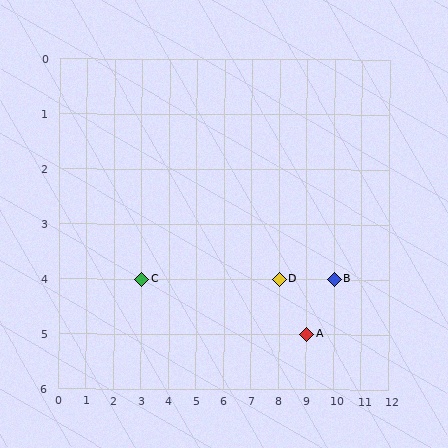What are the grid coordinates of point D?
Point D is at grid coordinates (8, 4).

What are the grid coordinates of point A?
Point A is at grid coordinates (9, 5).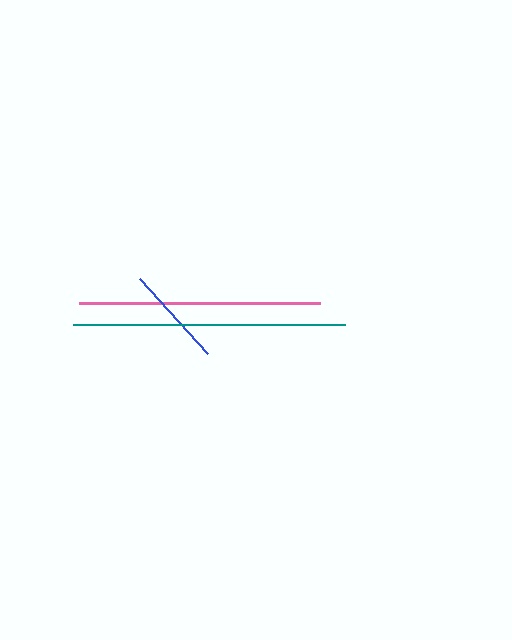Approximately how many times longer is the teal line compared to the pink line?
The teal line is approximately 1.1 times the length of the pink line.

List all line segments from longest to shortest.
From longest to shortest: teal, pink, blue.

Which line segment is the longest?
The teal line is the longest at approximately 271 pixels.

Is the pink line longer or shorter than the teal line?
The teal line is longer than the pink line.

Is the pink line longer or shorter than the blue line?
The pink line is longer than the blue line.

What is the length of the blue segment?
The blue segment is approximately 102 pixels long.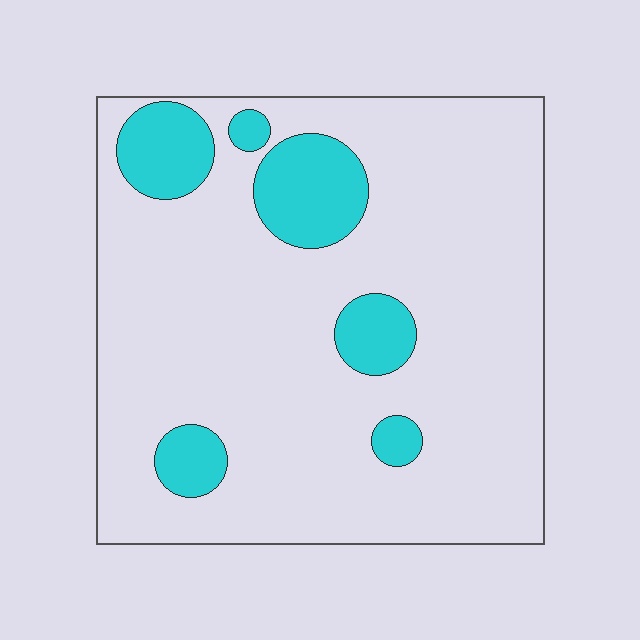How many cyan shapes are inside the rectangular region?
6.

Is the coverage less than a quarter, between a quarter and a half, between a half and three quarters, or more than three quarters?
Less than a quarter.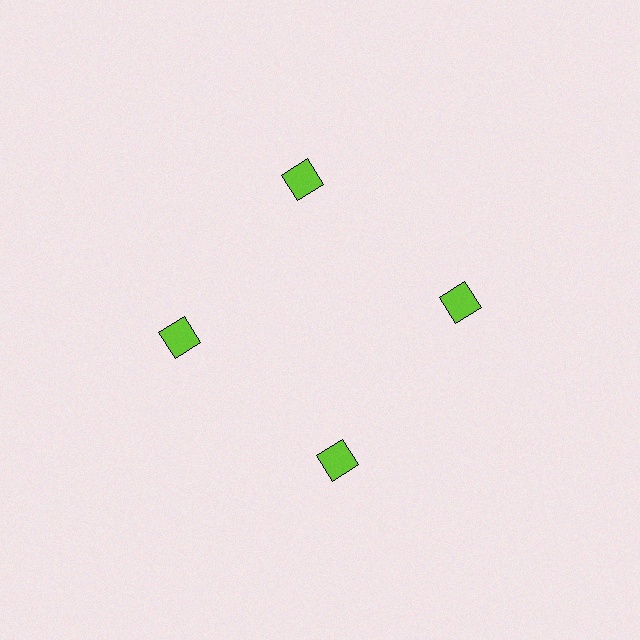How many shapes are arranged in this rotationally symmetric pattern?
There are 4 shapes, arranged in 4 groups of 1.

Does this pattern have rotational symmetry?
Yes, this pattern has 4-fold rotational symmetry. It looks the same after rotating 90 degrees around the center.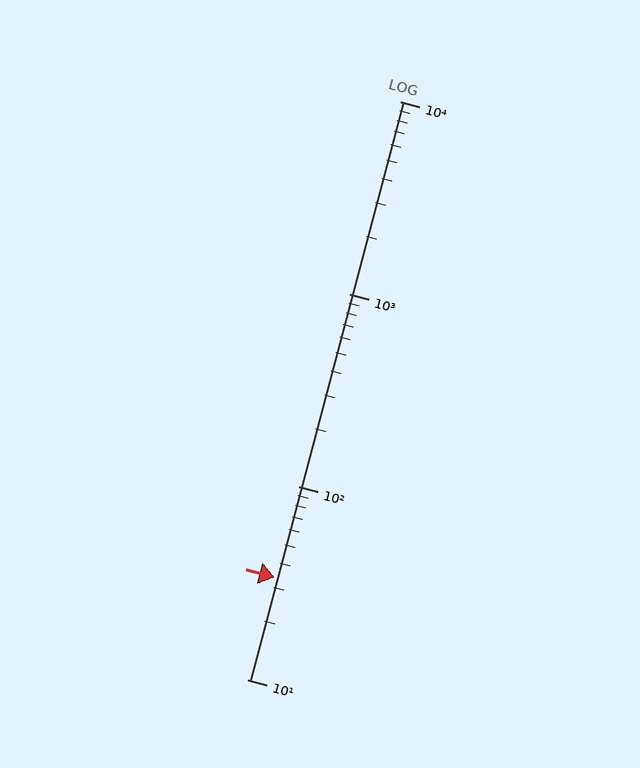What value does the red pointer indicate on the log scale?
The pointer indicates approximately 34.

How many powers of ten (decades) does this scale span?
The scale spans 3 decades, from 10 to 10000.